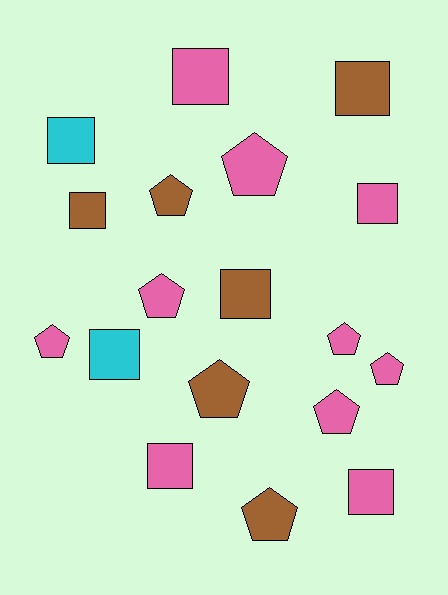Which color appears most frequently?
Pink, with 10 objects.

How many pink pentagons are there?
There are 6 pink pentagons.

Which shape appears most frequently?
Pentagon, with 9 objects.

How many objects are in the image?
There are 18 objects.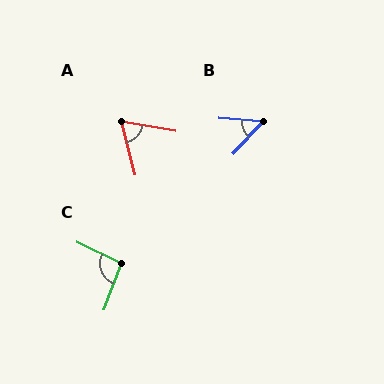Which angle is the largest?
C, at approximately 95 degrees.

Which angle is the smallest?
B, at approximately 52 degrees.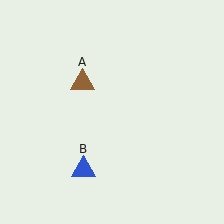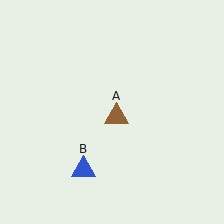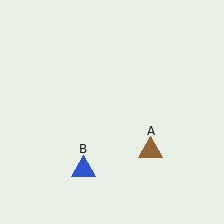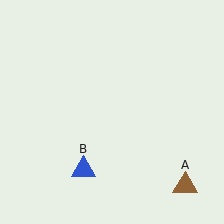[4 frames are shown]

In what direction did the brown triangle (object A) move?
The brown triangle (object A) moved down and to the right.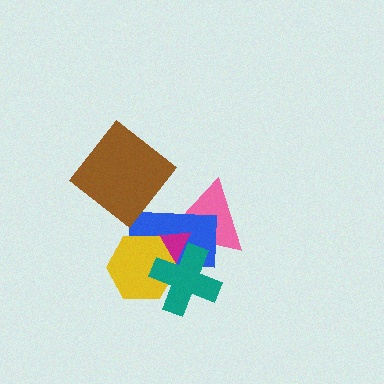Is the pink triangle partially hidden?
Yes, it is partially covered by another shape.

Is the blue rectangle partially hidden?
Yes, it is partially covered by another shape.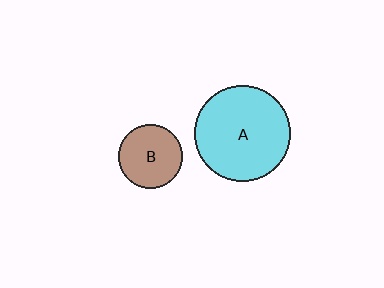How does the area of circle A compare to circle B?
Approximately 2.2 times.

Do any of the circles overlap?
No, none of the circles overlap.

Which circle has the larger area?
Circle A (cyan).